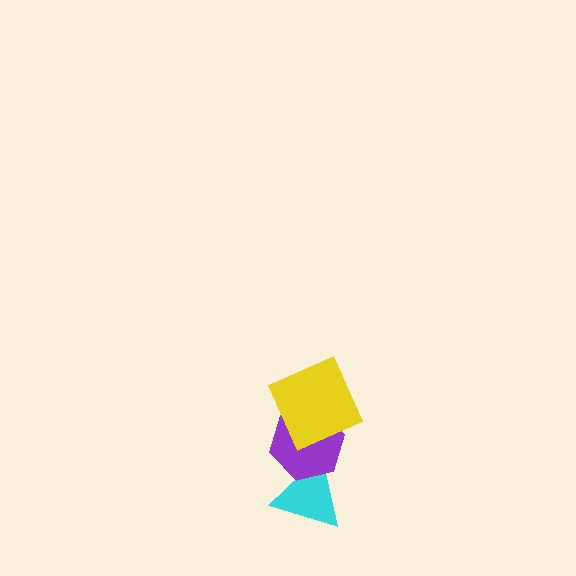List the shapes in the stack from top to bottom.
From top to bottom: the yellow square, the purple hexagon, the cyan triangle.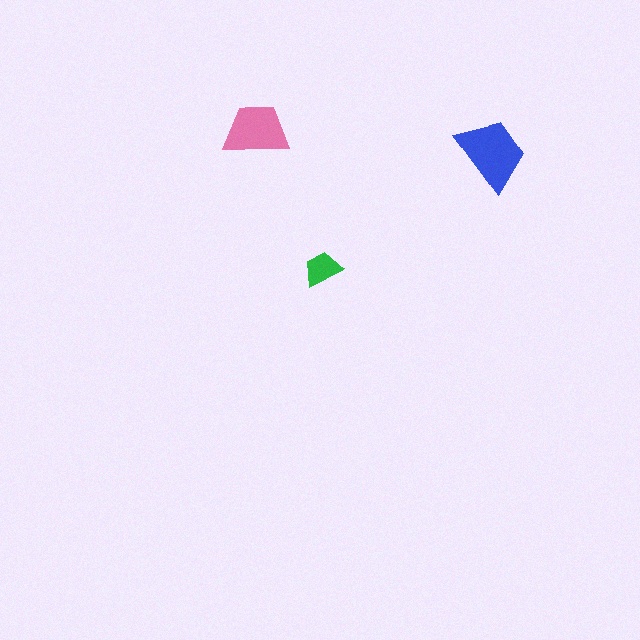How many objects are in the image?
There are 3 objects in the image.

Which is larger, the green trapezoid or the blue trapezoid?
The blue one.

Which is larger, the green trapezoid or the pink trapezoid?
The pink one.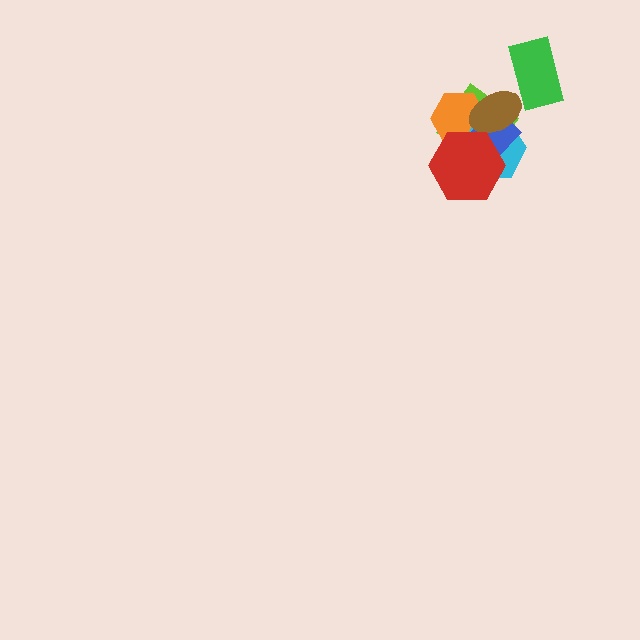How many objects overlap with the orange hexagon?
5 objects overlap with the orange hexagon.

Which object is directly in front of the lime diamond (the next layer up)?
The orange hexagon is directly in front of the lime diamond.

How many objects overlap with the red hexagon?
4 objects overlap with the red hexagon.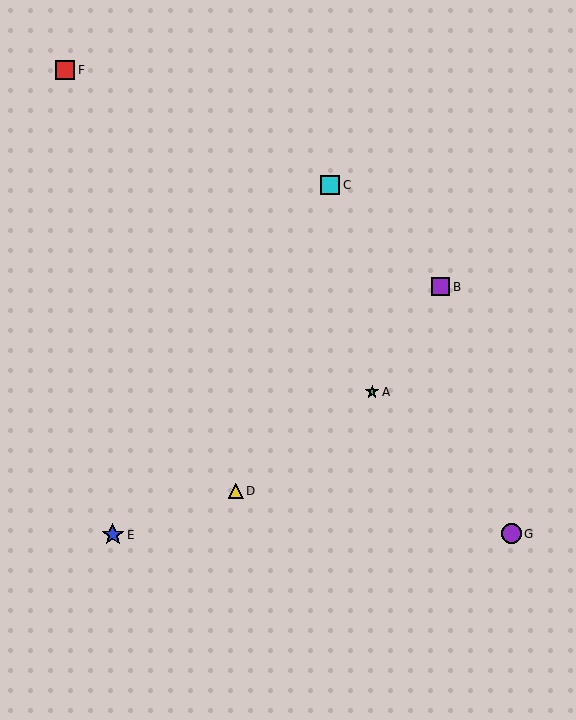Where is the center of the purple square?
The center of the purple square is at (441, 287).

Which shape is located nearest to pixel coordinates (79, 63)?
The red square (labeled F) at (65, 70) is nearest to that location.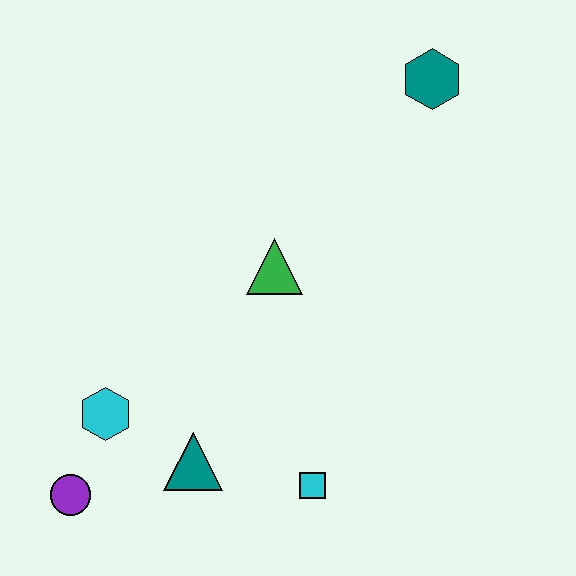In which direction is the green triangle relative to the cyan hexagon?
The green triangle is to the right of the cyan hexagon.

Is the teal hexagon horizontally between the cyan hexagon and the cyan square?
No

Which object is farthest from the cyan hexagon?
The teal hexagon is farthest from the cyan hexagon.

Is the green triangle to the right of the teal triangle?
Yes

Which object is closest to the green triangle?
The teal triangle is closest to the green triangle.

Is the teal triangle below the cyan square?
No